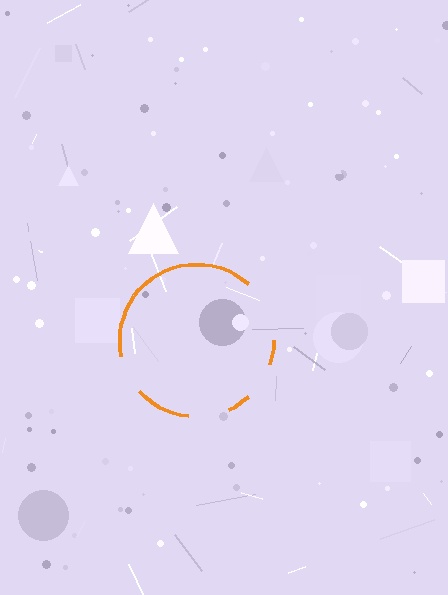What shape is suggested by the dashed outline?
The dashed outline suggests a circle.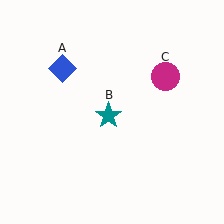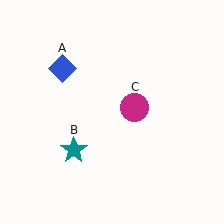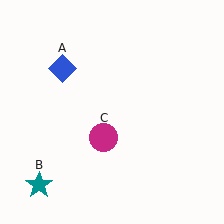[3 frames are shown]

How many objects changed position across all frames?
2 objects changed position: teal star (object B), magenta circle (object C).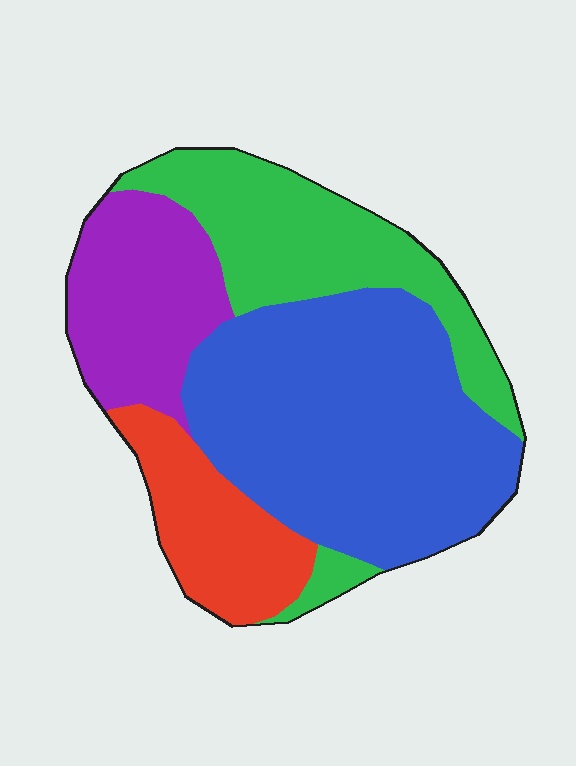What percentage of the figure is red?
Red covers roughly 15% of the figure.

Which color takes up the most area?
Blue, at roughly 45%.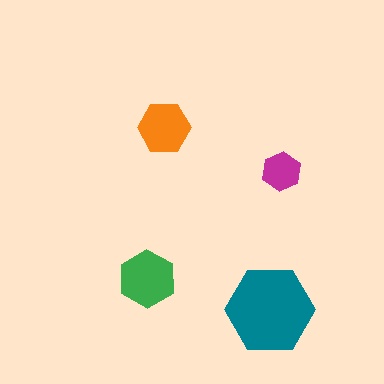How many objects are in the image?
There are 4 objects in the image.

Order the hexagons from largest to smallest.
the teal one, the green one, the orange one, the magenta one.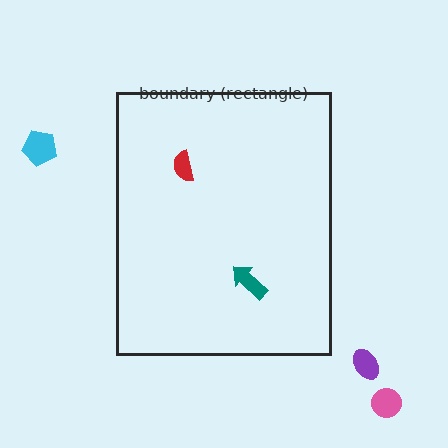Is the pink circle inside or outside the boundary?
Outside.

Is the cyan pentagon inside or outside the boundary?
Outside.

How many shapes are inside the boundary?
2 inside, 3 outside.